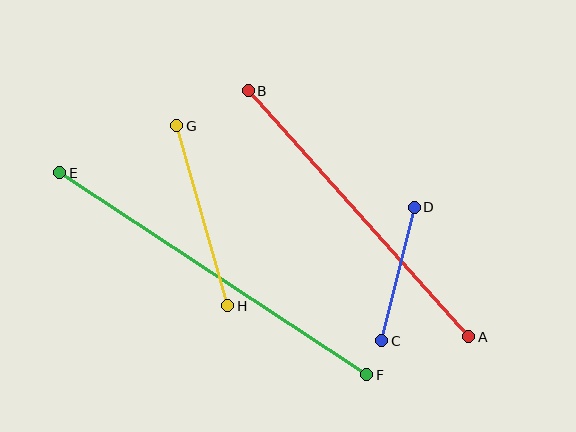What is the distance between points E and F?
The distance is approximately 367 pixels.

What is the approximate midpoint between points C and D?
The midpoint is at approximately (398, 274) pixels.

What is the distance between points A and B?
The distance is approximately 330 pixels.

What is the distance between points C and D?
The distance is approximately 137 pixels.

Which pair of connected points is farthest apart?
Points E and F are farthest apart.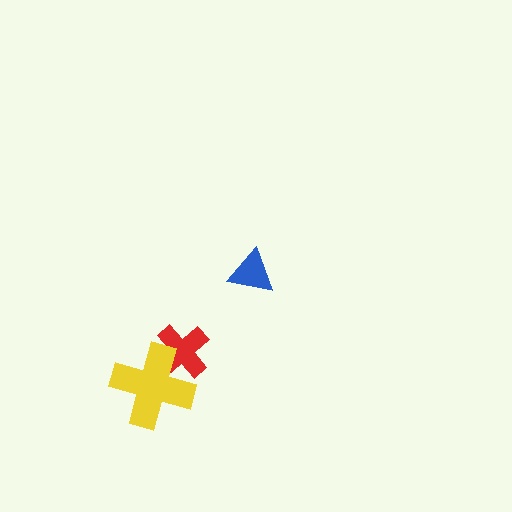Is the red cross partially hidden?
Yes, it is partially covered by another shape.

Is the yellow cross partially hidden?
No, no other shape covers it.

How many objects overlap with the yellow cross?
1 object overlaps with the yellow cross.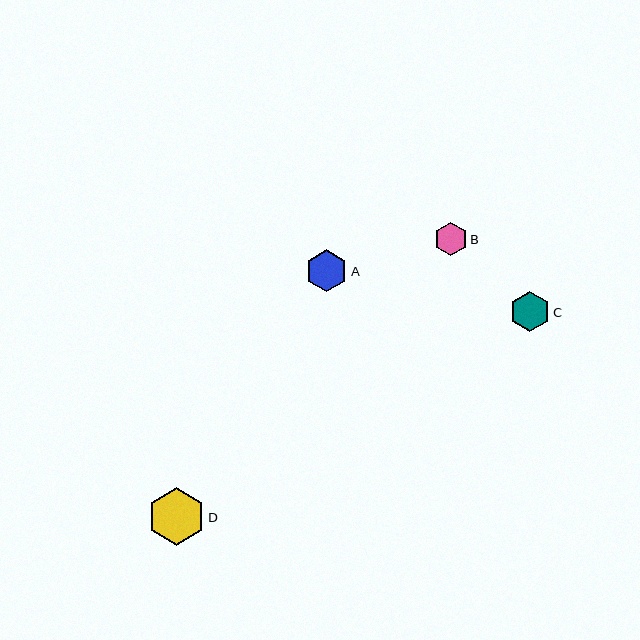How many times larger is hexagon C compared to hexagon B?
Hexagon C is approximately 1.2 times the size of hexagon B.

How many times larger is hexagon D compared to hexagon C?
Hexagon D is approximately 1.4 times the size of hexagon C.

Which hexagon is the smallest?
Hexagon B is the smallest with a size of approximately 34 pixels.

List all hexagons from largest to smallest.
From largest to smallest: D, A, C, B.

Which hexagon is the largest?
Hexagon D is the largest with a size of approximately 57 pixels.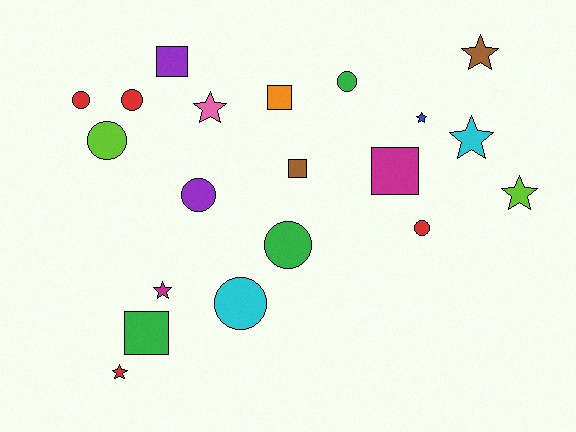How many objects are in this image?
There are 20 objects.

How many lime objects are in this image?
There are 2 lime objects.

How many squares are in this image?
There are 5 squares.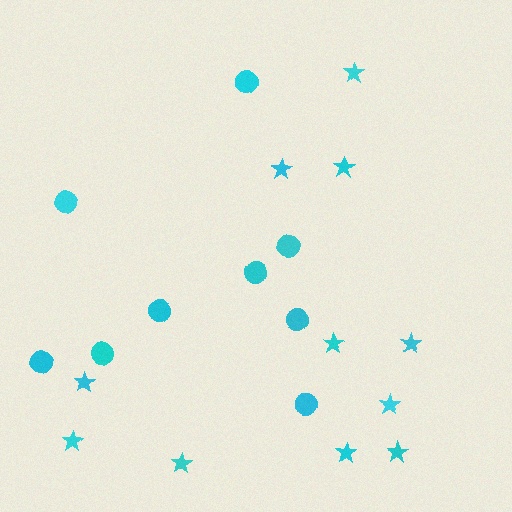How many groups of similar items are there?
There are 2 groups: one group of stars (11) and one group of circles (9).